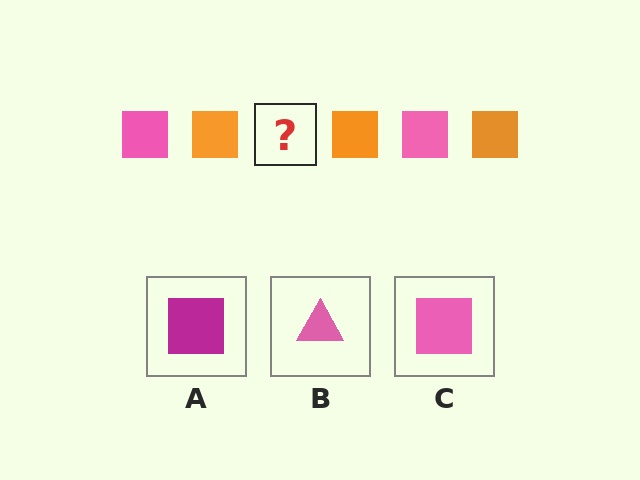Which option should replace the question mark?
Option C.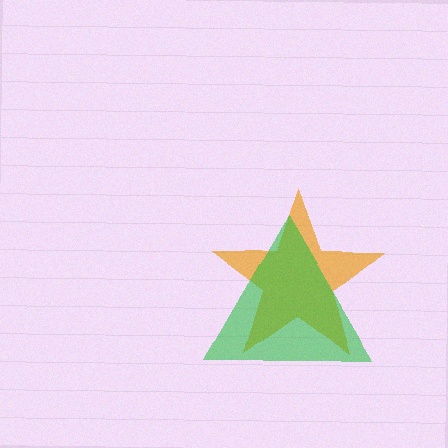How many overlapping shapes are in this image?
There are 2 overlapping shapes in the image.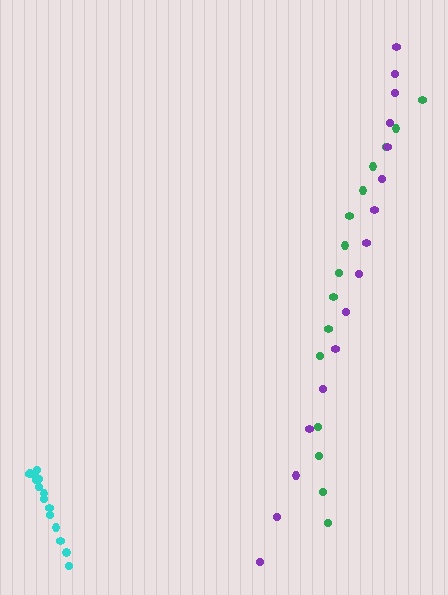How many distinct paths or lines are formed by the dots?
There are 3 distinct paths.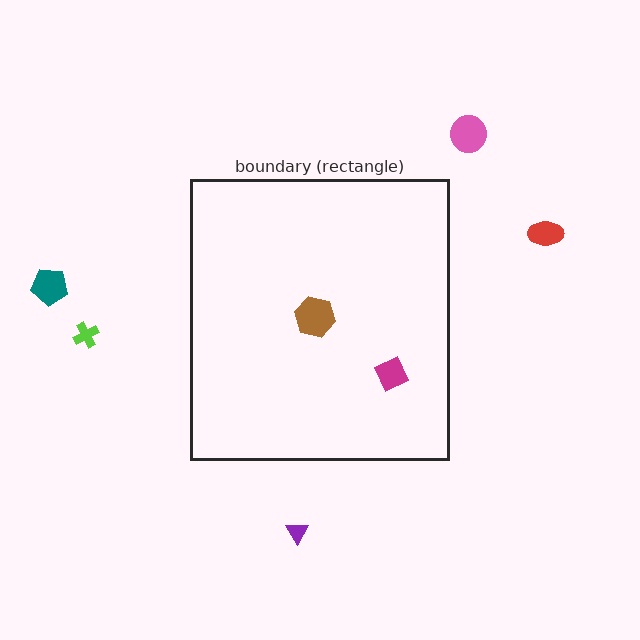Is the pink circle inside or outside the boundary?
Outside.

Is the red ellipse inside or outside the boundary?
Outside.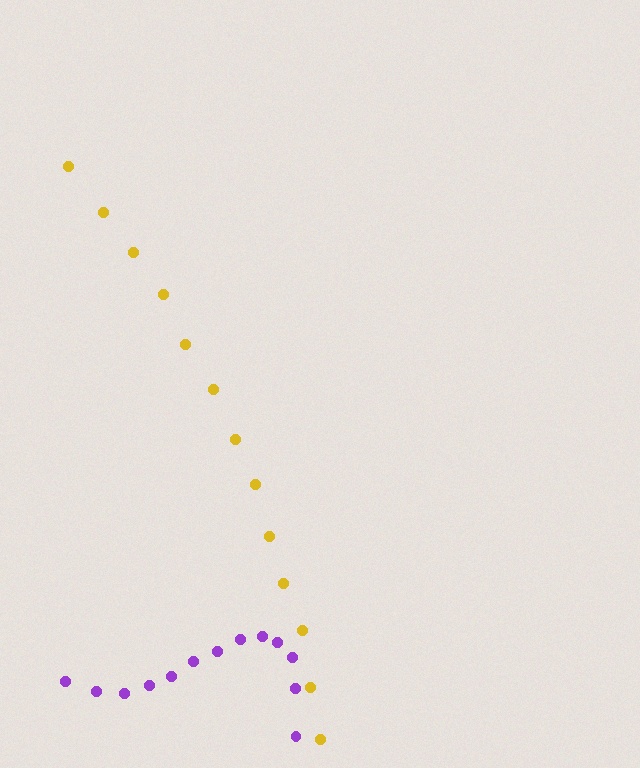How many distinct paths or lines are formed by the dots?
There are 2 distinct paths.